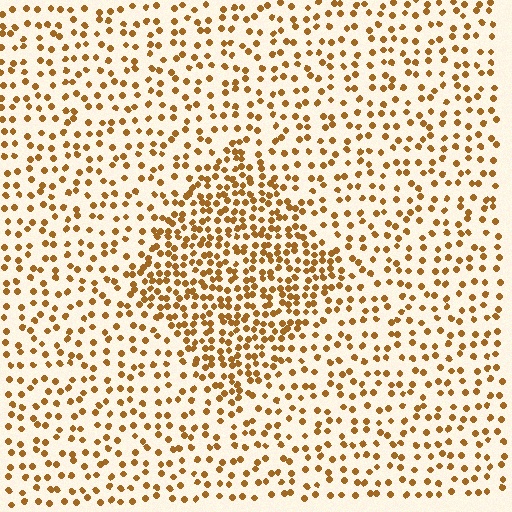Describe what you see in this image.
The image contains small brown elements arranged at two different densities. A diamond-shaped region is visible where the elements are more densely packed than the surrounding area.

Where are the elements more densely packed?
The elements are more densely packed inside the diamond boundary.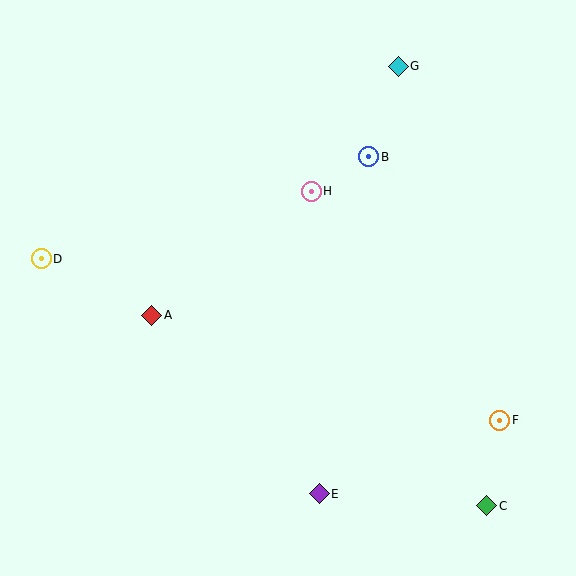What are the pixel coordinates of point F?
Point F is at (500, 420).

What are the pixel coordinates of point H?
Point H is at (311, 191).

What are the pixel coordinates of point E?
Point E is at (319, 494).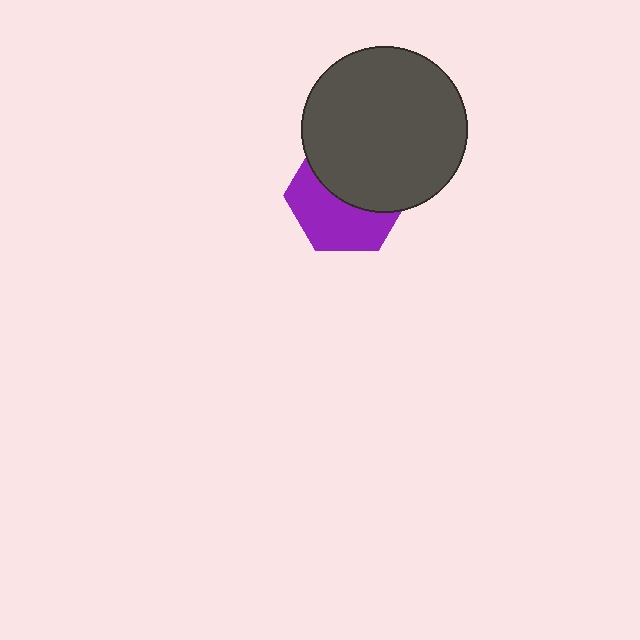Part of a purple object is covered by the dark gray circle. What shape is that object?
It is a hexagon.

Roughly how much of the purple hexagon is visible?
About half of it is visible (roughly 50%).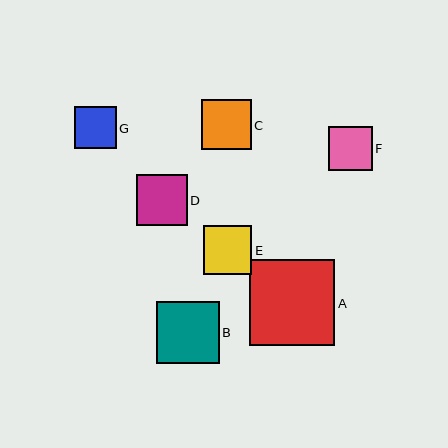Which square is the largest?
Square A is the largest with a size of approximately 86 pixels.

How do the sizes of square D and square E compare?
Square D and square E are approximately the same size.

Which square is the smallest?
Square G is the smallest with a size of approximately 42 pixels.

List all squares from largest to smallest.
From largest to smallest: A, B, D, C, E, F, G.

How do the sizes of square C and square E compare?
Square C and square E are approximately the same size.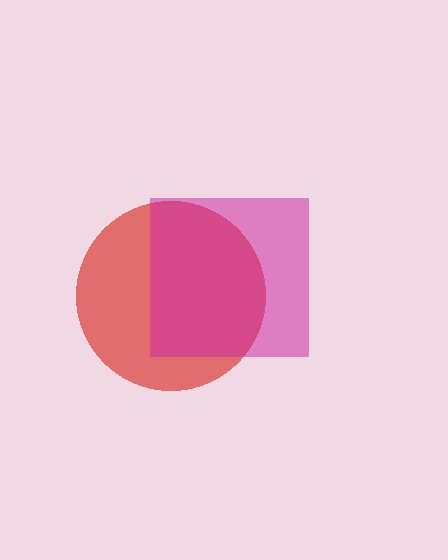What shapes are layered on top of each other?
The layered shapes are: a red circle, a magenta square.